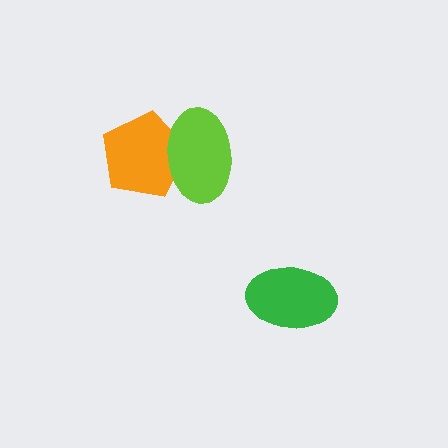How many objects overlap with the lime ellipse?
1 object overlaps with the lime ellipse.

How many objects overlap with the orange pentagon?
1 object overlaps with the orange pentagon.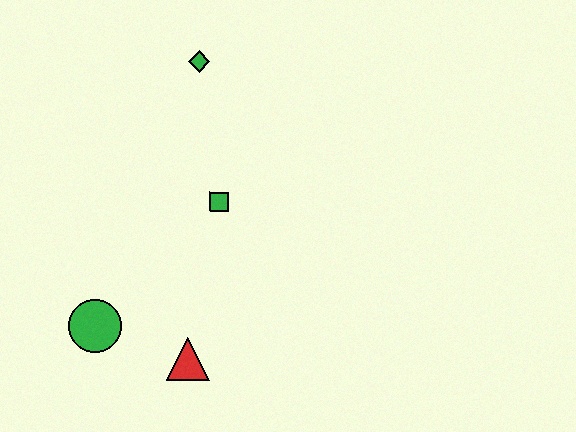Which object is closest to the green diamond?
The green square is closest to the green diamond.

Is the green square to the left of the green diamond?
No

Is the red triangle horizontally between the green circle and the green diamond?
Yes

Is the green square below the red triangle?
No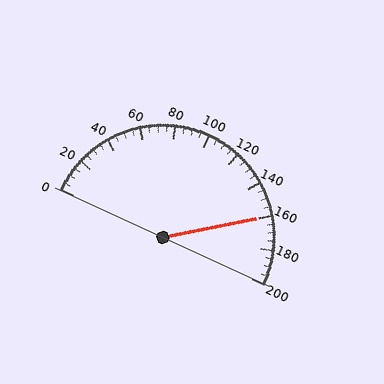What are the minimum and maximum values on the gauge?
The gauge ranges from 0 to 200.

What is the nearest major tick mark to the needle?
The nearest major tick mark is 160.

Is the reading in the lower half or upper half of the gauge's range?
The reading is in the upper half of the range (0 to 200).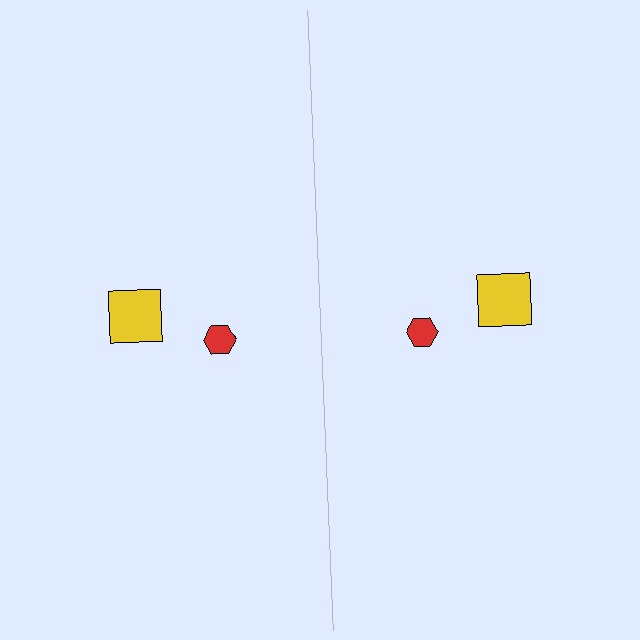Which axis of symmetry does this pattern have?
The pattern has a vertical axis of symmetry running through the center of the image.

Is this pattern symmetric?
Yes, this pattern has bilateral (reflection) symmetry.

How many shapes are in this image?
There are 4 shapes in this image.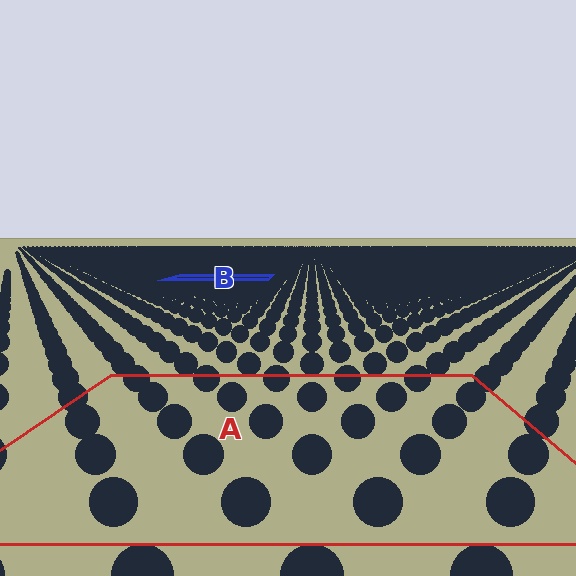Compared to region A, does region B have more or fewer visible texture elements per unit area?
Region B has more texture elements per unit area — they are packed more densely because it is farther away.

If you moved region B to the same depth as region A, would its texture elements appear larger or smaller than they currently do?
They would appear larger. At a closer depth, the same texture elements are projected at a bigger on-screen size.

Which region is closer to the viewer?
Region A is closer. The texture elements there are larger and more spread out.